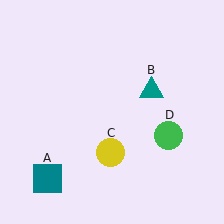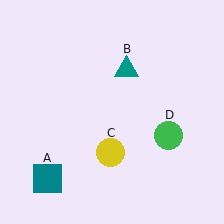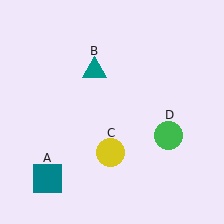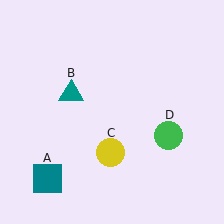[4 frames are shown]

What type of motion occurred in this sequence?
The teal triangle (object B) rotated counterclockwise around the center of the scene.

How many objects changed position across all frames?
1 object changed position: teal triangle (object B).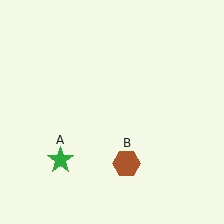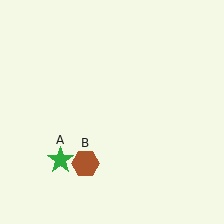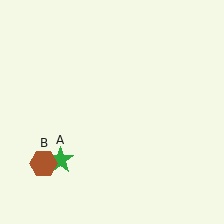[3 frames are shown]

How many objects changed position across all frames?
1 object changed position: brown hexagon (object B).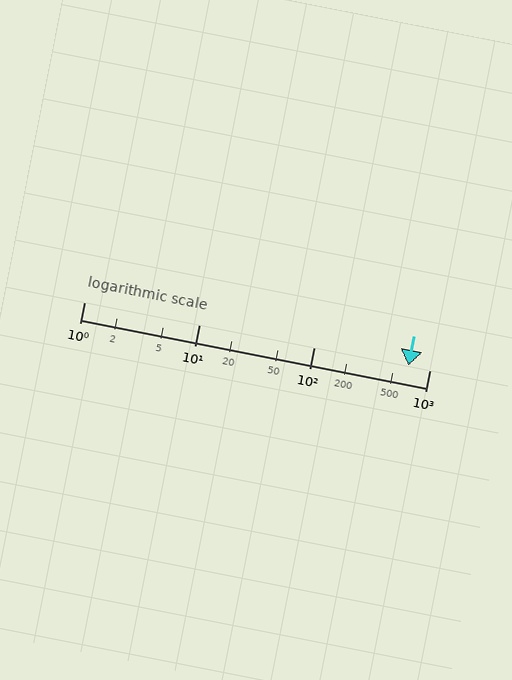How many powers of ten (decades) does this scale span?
The scale spans 3 decades, from 1 to 1000.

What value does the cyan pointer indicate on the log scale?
The pointer indicates approximately 650.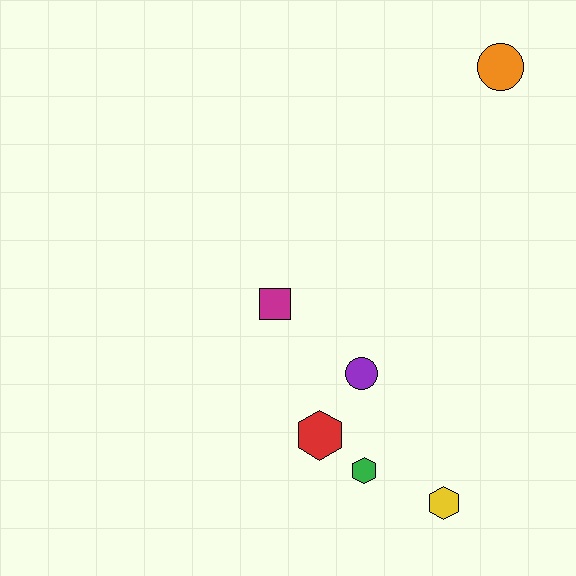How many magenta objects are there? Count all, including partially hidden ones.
There is 1 magenta object.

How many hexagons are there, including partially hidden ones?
There are 3 hexagons.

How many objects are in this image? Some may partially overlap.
There are 6 objects.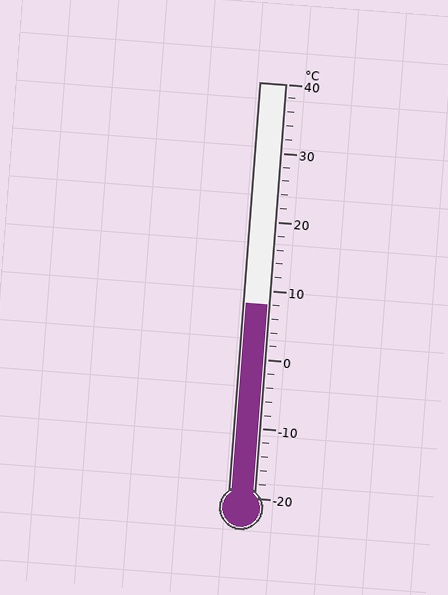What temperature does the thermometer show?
The thermometer shows approximately 8°C.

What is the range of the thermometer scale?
The thermometer scale ranges from -20°C to 40°C.